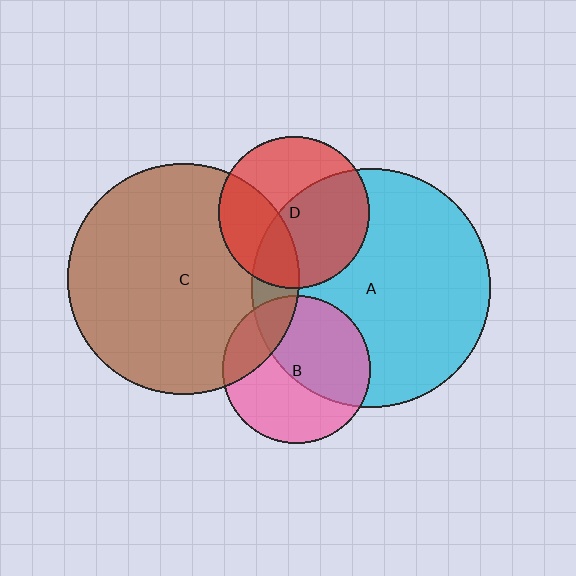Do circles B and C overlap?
Yes.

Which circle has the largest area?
Circle A (cyan).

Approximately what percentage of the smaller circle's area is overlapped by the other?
Approximately 20%.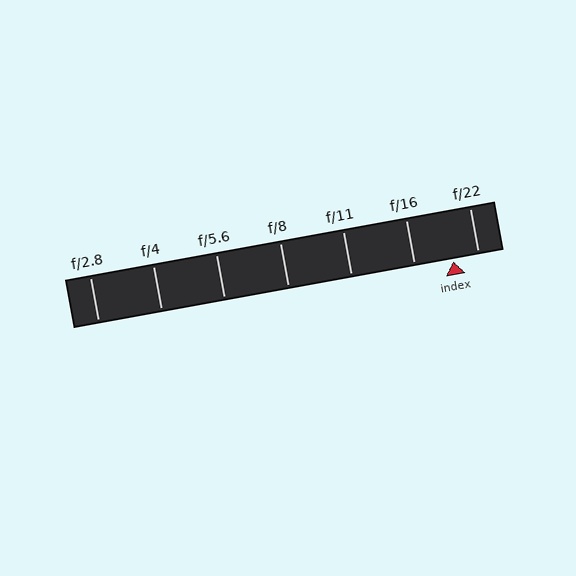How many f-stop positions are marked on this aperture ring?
There are 7 f-stop positions marked.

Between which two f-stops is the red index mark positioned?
The index mark is between f/16 and f/22.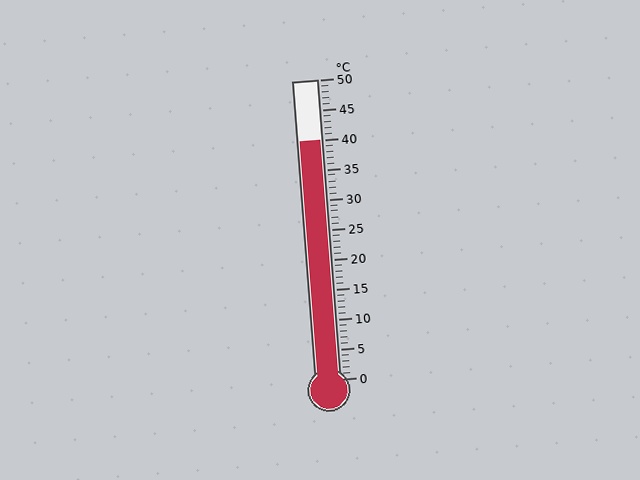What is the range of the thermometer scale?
The thermometer scale ranges from 0°C to 50°C.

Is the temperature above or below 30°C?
The temperature is above 30°C.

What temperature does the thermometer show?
The thermometer shows approximately 40°C.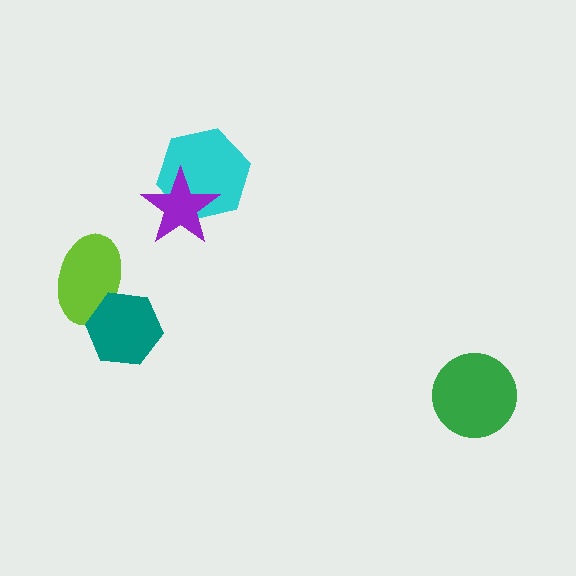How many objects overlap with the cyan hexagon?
1 object overlaps with the cyan hexagon.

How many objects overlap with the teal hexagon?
1 object overlaps with the teal hexagon.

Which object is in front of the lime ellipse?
The teal hexagon is in front of the lime ellipse.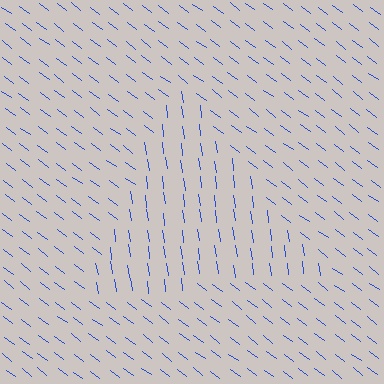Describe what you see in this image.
The image is filled with small blue line segments. A triangle region in the image has lines oriented differently from the surrounding lines, creating a visible texture boundary.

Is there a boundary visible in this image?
Yes, there is a texture boundary formed by a change in line orientation.